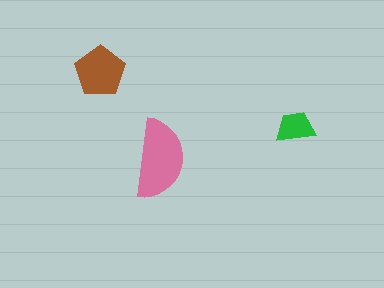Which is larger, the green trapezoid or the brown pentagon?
The brown pentagon.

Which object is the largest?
The pink semicircle.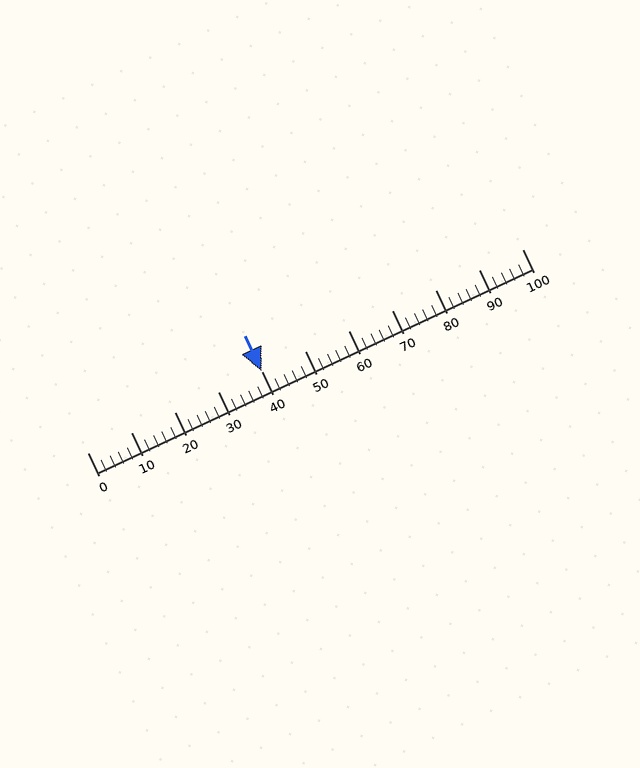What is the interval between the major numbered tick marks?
The major tick marks are spaced 10 units apart.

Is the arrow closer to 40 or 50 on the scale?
The arrow is closer to 40.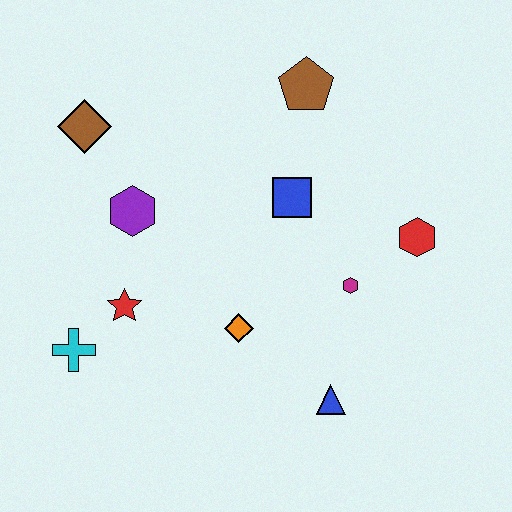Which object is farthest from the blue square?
The cyan cross is farthest from the blue square.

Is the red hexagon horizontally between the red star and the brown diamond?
No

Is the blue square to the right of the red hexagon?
No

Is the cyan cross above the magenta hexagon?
No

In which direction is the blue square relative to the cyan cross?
The blue square is to the right of the cyan cross.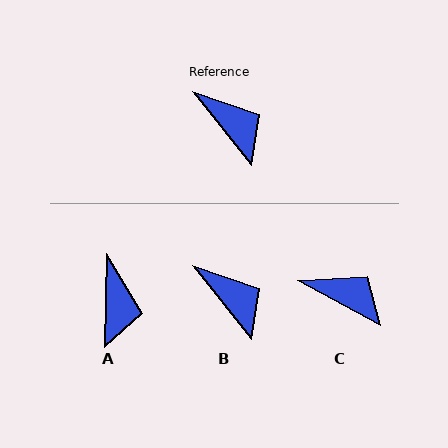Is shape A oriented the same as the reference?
No, it is off by about 40 degrees.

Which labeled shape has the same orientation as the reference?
B.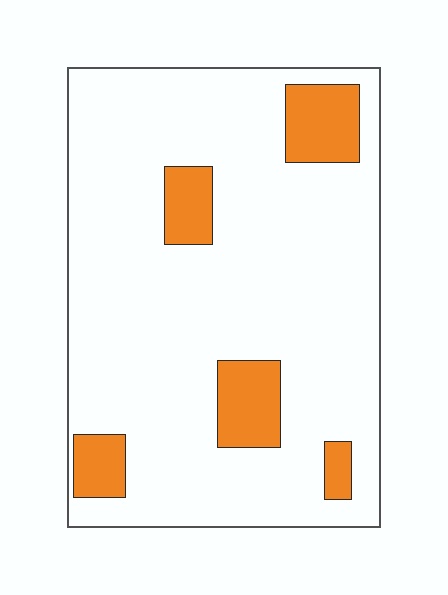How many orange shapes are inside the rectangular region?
5.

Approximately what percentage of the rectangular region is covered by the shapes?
Approximately 15%.